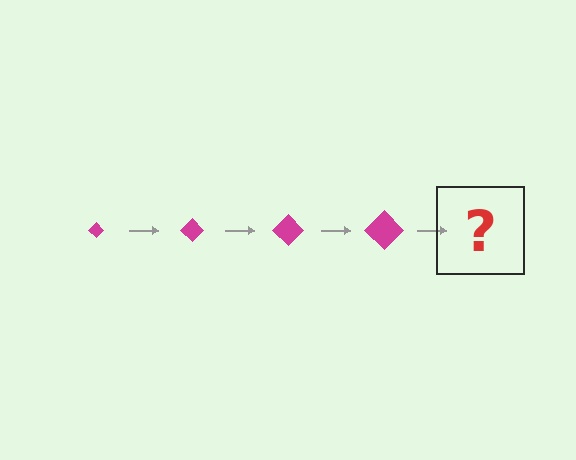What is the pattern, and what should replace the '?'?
The pattern is that the diamond gets progressively larger each step. The '?' should be a magenta diamond, larger than the previous one.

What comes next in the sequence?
The next element should be a magenta diamond, larger than the previous one.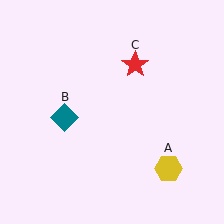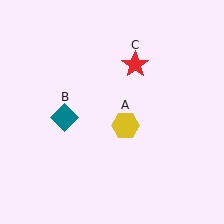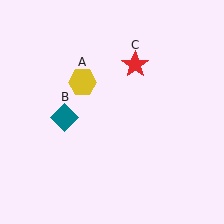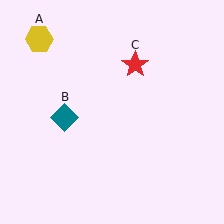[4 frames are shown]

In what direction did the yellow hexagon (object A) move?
The yellow hexagon (object A) moved up and to the left.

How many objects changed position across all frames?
1 object changed position: yellow hexagon (object A).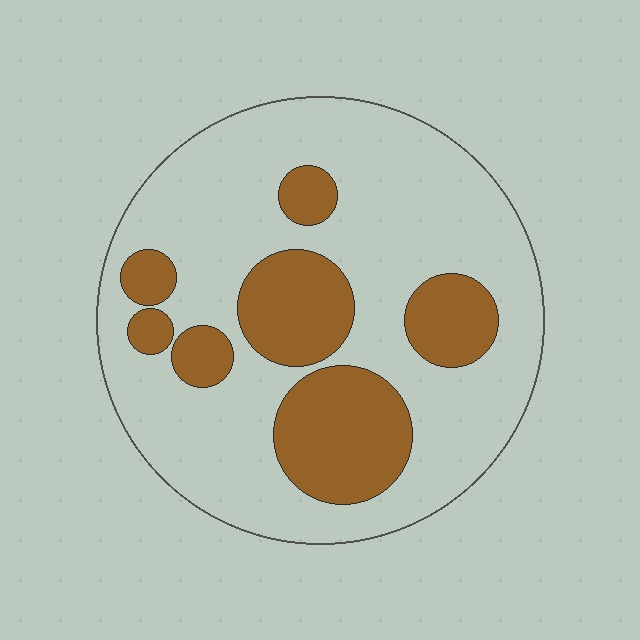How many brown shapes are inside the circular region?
7.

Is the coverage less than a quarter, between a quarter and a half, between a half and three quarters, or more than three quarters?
Between a quarter and a half.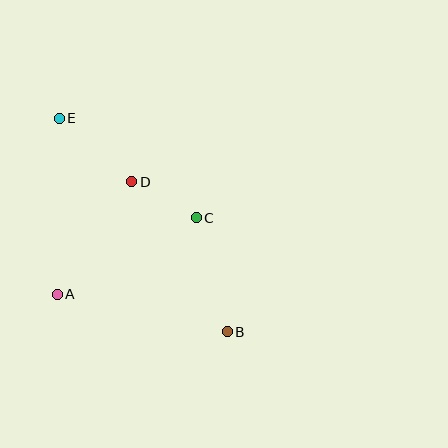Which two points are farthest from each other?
Points B and E are farthest from each other.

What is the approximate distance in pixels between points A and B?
The distance between A and B is approximately 174 pixels.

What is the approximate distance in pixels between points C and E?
The distance between C and E is approximately 169 pixels.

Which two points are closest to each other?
Points C and D are closest to each other.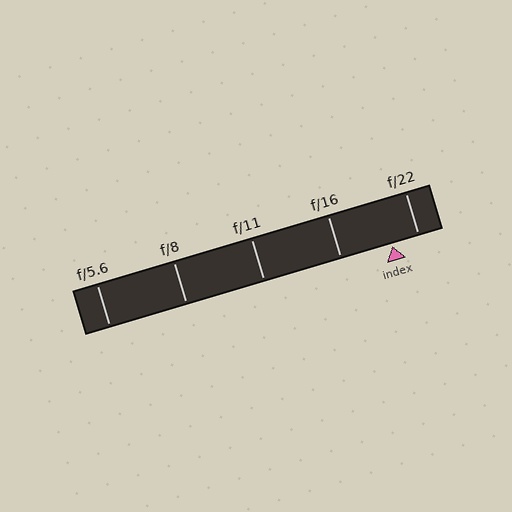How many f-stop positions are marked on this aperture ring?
There are 5 f-stop positions marked.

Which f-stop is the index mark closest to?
The index mark is closest to f/22.